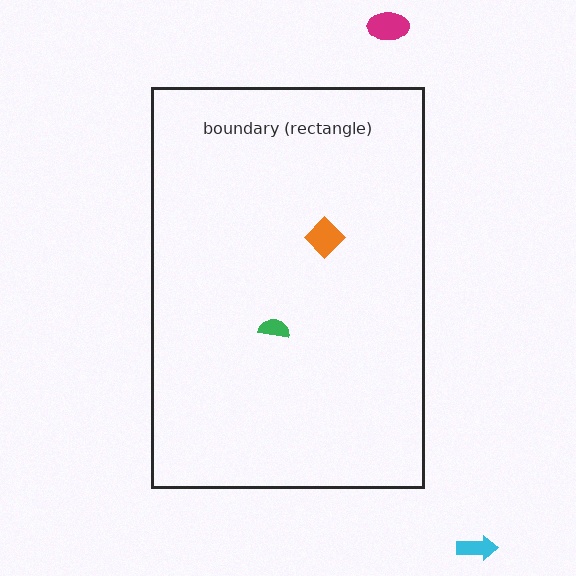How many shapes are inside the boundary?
2 inside, 2 outside.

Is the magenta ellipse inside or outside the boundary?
Outside.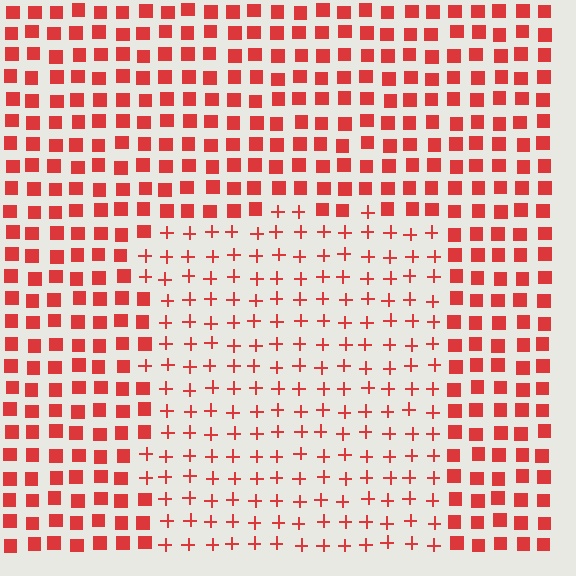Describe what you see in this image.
The image is filled with small red elements arranged in a uniform grid. A rectangle-shaped region contains plus signs, while the surrounding area contains squares. The boundary is defined purely by the change in element shape.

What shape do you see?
I see a rectangle.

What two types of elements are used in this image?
The image uses plus signs inside the rectangle region and squares outside it.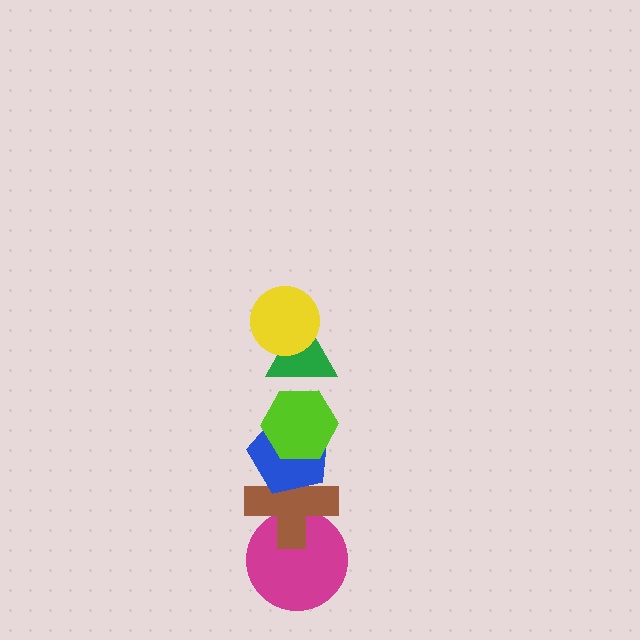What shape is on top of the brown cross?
The blue pentagon is on top of the brown cross.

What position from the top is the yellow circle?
The yellow circle is 1st from the top.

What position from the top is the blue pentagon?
The blue pentagon is 4th from the top.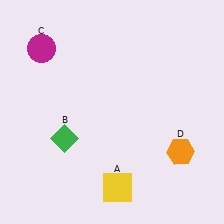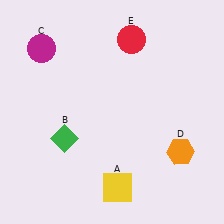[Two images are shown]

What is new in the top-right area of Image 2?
A red circle (E) was added in the top-right area of Image 2.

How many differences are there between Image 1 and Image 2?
There is 1 difference between the two images.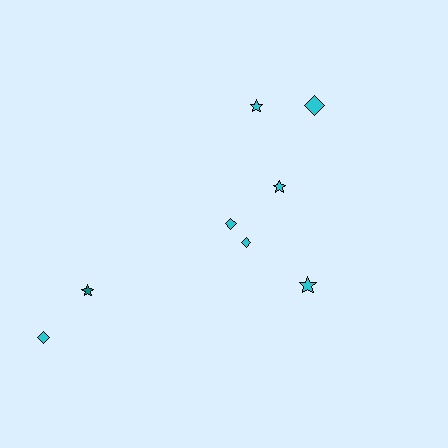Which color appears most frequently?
Cyan, with 7 objects.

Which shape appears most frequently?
Diamond, with 4 objects.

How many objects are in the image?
There are 8 objects.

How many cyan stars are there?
There are 3 cyan stars.